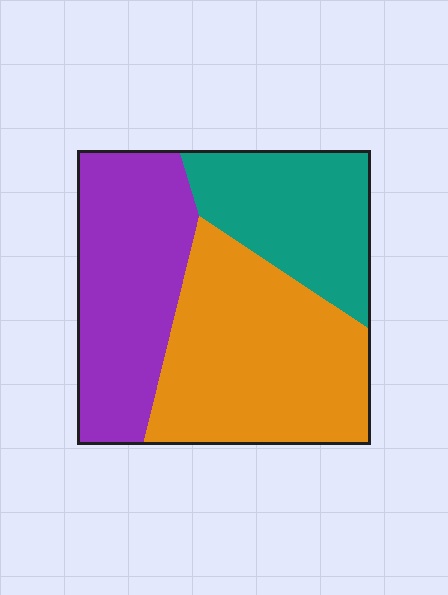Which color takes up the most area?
Orange, at roughly 40%.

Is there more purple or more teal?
Purple.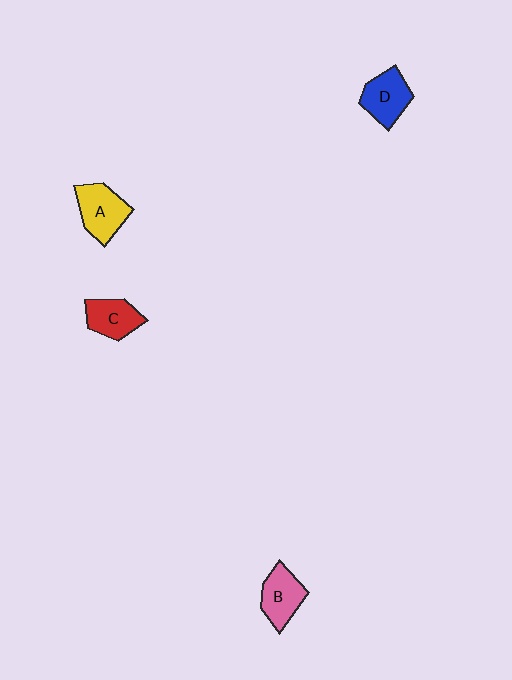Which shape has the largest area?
Shape A (yellow).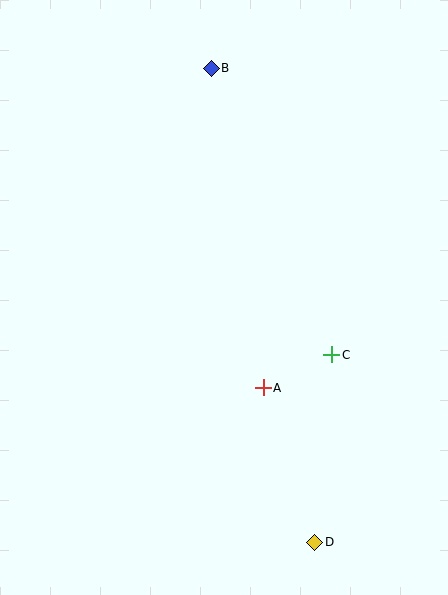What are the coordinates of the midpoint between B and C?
The midpoint between B and C is at (272, 212).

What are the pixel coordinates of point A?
Point A is at (263, 388).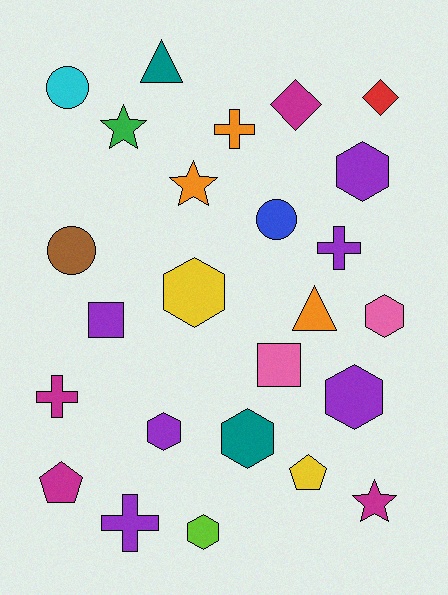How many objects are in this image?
There are 25 objects.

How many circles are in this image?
There are 3 circles.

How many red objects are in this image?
There is 1 red object.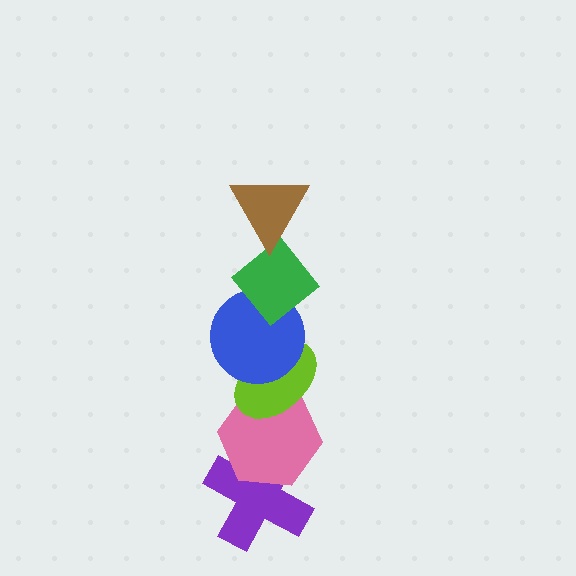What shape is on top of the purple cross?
The pink hexagon is on top of the purple cross.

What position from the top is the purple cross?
The purple cross is 6th from the top.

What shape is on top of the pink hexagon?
The lime ellipse is on top of the pink hexagon.